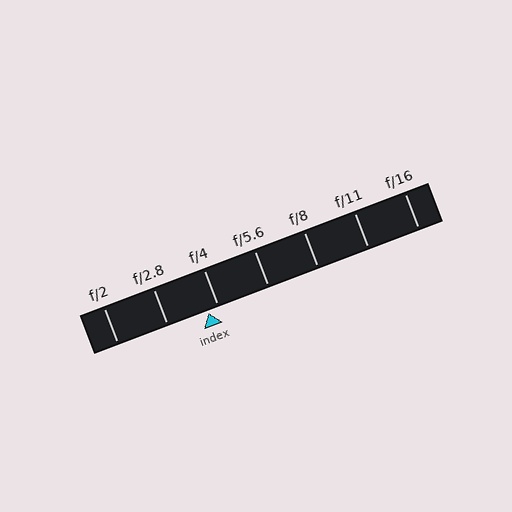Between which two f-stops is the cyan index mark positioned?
The index mark is between f/2.8 and f/4.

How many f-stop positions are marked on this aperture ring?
There are 7 f-stop positions marked.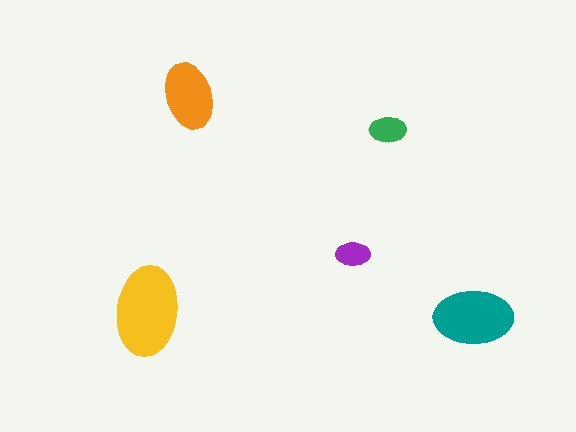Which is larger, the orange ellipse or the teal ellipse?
The teal one.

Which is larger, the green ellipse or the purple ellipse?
The green one.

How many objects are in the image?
There are 5 objects in the image.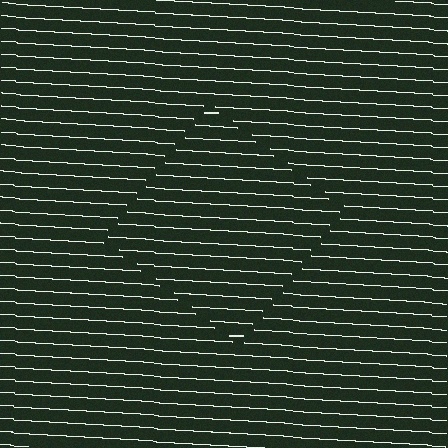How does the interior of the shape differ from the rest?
The interior of the shape contains the same grating, shifted by half a period — the contour is defined by the phase discontinuity where line-ends from the inner and outer gratings abut.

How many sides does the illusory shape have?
4 sides — the line-ends trace a square.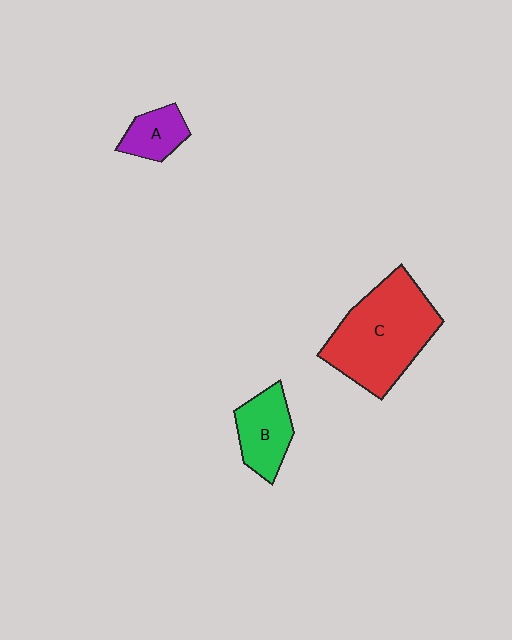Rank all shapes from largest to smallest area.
From largest to smallest: C (red), B (green), A (purple).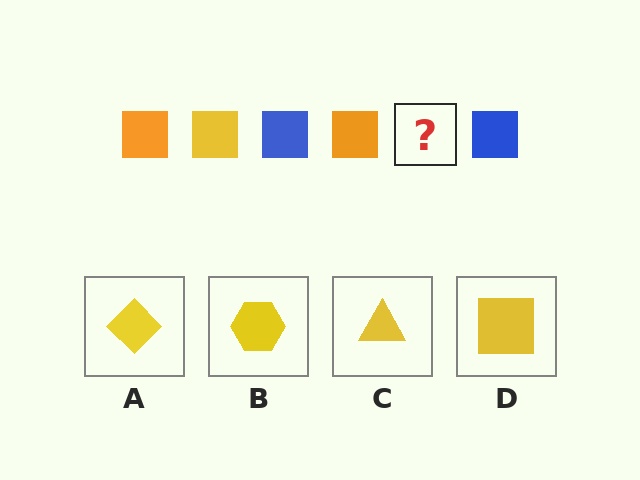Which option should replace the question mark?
Option D.